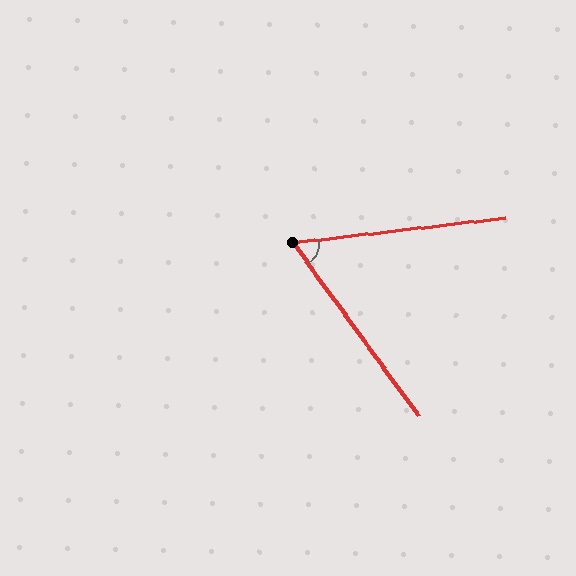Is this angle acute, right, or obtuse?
It is acute.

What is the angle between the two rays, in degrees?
Approximately 61 degrees.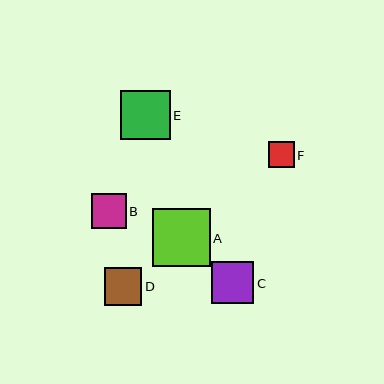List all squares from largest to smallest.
From largest to smallest: A, E, C, D, B, F.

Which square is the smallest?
Square F is the smallest with a size of approximately 26 pixels.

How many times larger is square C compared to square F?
Square C is approximately 1.6 times the size of square F.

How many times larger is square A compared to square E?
Square A is approximately 1.2 times the size of square E.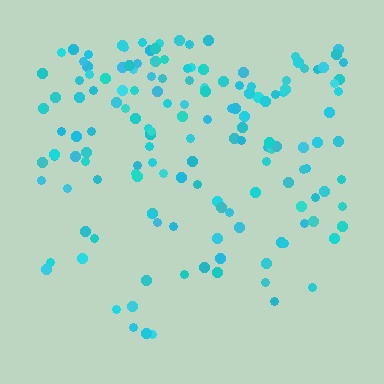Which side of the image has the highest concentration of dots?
The top.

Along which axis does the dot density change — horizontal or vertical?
Vertical.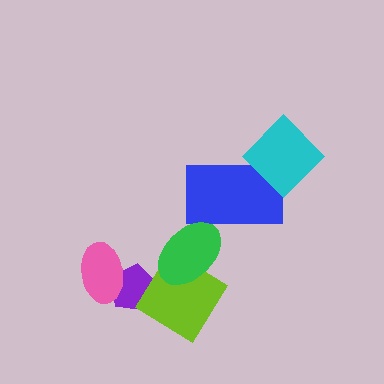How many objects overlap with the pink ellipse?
1 object overlaps with the pink ellipse.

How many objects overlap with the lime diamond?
2 objects overlap with the lime diamond.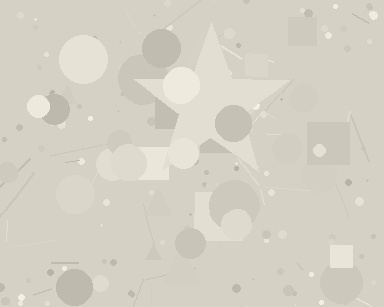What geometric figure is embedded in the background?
A star is embedded in the background.